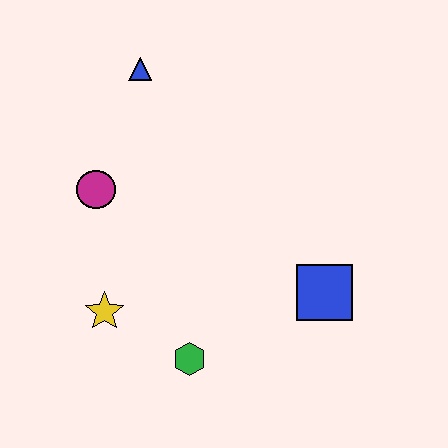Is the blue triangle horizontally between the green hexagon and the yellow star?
Yes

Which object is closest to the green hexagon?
The yellow star is closest to the green hexagon.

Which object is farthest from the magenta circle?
The blue square is farthest from the magenta circle.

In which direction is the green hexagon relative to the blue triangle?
The green hexagon is below the blue triangle.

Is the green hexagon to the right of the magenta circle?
Yes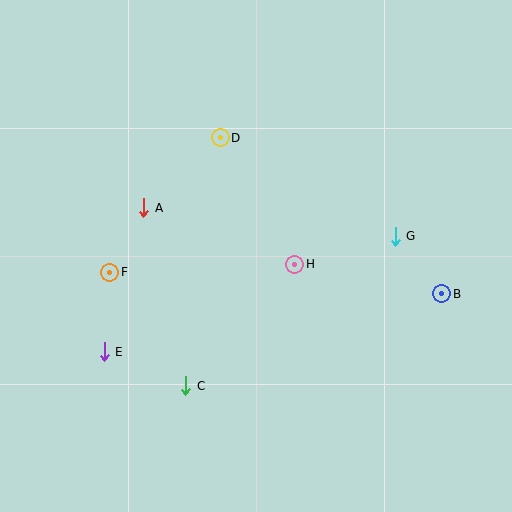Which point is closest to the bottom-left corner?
Point E is closest to the bottom-left corner.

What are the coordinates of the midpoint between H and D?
The midpoint between H and D is at (257, 201).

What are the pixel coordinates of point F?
Point F is at (110, 273).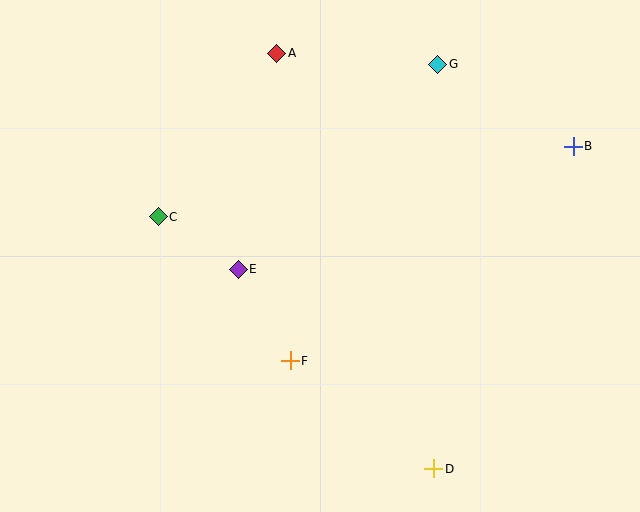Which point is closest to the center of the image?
Point E at (238, 269) is closest to the center.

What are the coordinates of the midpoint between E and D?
The midpoint between E and D is at (336, 369).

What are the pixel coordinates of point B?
Point B is at (573, 146).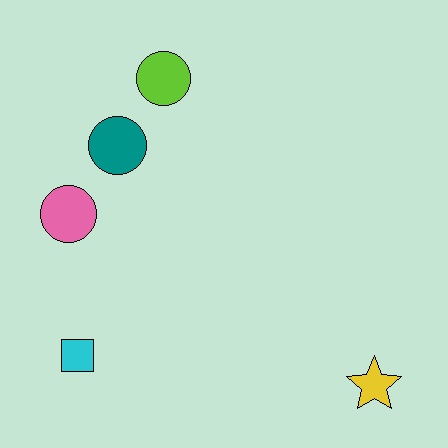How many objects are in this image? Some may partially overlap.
There are 5 objects.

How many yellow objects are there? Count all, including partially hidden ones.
There is 1 yellow object.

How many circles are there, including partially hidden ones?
There are 3 circles.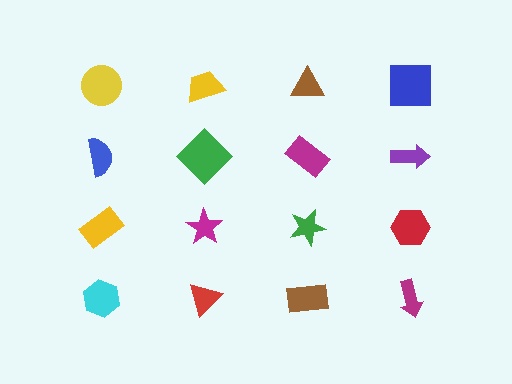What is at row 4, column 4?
A magenta arrow.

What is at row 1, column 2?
A yellow trapezoid.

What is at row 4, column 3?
A brown rectangle.